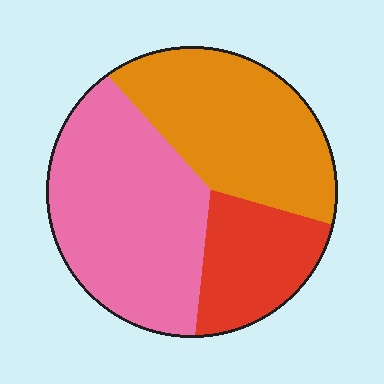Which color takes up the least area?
Red, at roughly 20%.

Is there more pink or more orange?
Pink.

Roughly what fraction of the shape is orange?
Orange covers roughly 35% of the shape.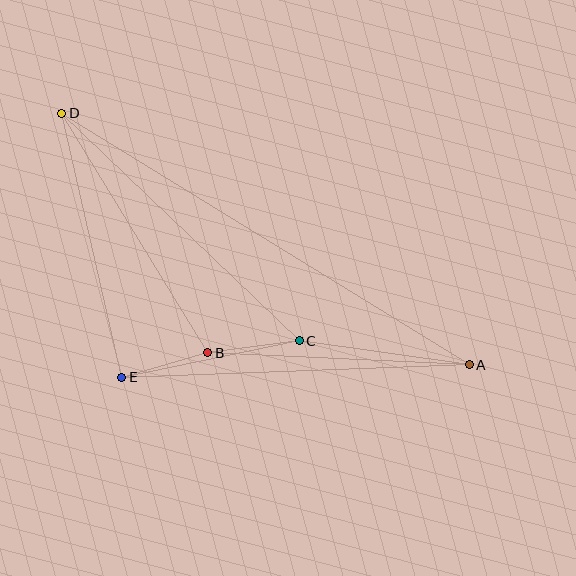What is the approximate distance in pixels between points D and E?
The distance between D and E is approximately 270 pixels.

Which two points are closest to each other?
Points B and E are closest to each other.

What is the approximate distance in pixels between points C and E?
The distance between C and E is approximately 181 pixels.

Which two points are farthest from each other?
Points A and D are farthest from each other.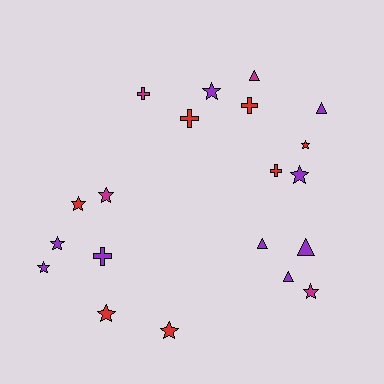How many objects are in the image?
There are 20 objects.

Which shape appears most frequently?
Star, with 10 objects.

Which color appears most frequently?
Purple, with 9 objects.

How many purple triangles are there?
There are 4 purple triangles.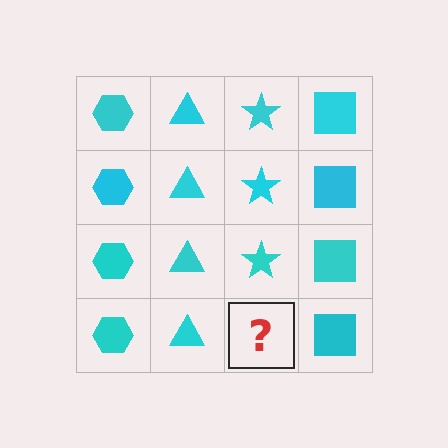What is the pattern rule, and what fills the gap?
The rule is that each column has a consistent shape. The gap should be filled with a cyan star.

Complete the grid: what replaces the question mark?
The question mark should be replaced with a cyan star.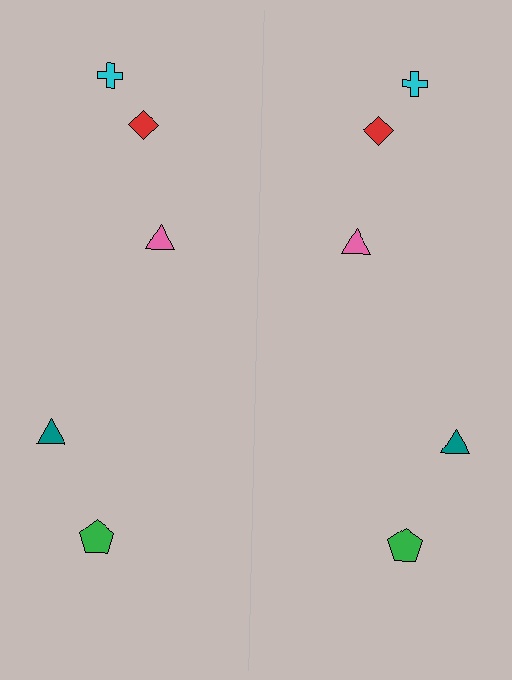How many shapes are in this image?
There are 10 shapes in this image.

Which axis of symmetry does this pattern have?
The pattern has a vertical axis of symmetry running through the center of the image.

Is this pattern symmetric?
Yes, this pattern has bilateral (reflection) symmetry.